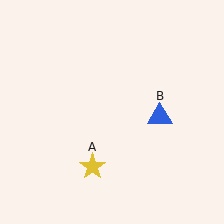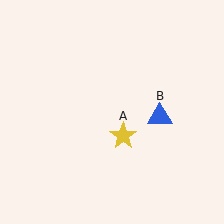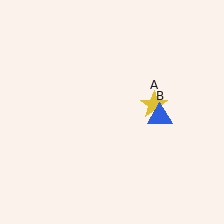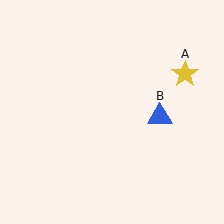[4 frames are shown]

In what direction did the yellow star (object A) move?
The yellow star (object A) moved up and to the right.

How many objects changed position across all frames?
1 object changed position: yellow star (object A).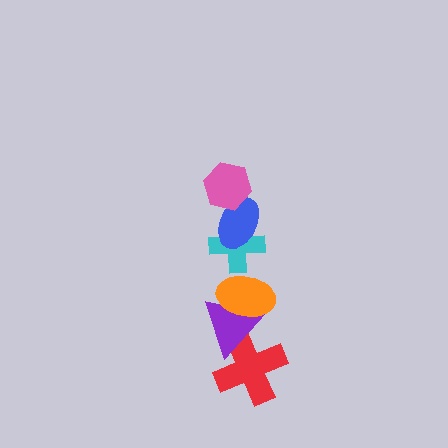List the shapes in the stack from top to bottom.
From top to bottom: the pink hexagon, the blue ellipse, the cyan cross, the orange ellipse, the purple triangle, the red cross.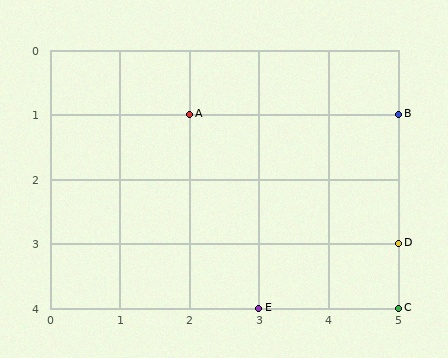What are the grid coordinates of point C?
Point C is at grid coordinates (5, 4).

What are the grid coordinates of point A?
Point A is at grid coordinates (2, 1).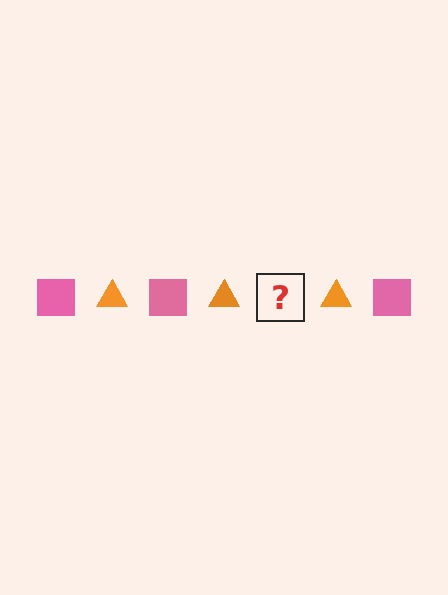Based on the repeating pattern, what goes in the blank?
The blank should be a pink square.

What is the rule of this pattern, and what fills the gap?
The rule is that the pattern alternates between pink square and orange triangle. The gap should be filled with a pink square.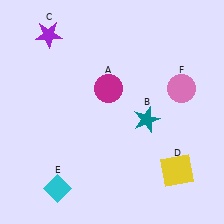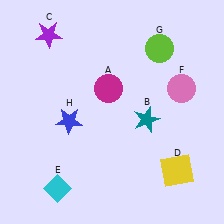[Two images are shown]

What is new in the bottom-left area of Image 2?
A blue star (H) was added in the bottom-left area of Image 2.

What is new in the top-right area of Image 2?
A lime circle (G) was added in the top-right area of Image 2.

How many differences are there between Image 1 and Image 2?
There are 2 differences between the two images.